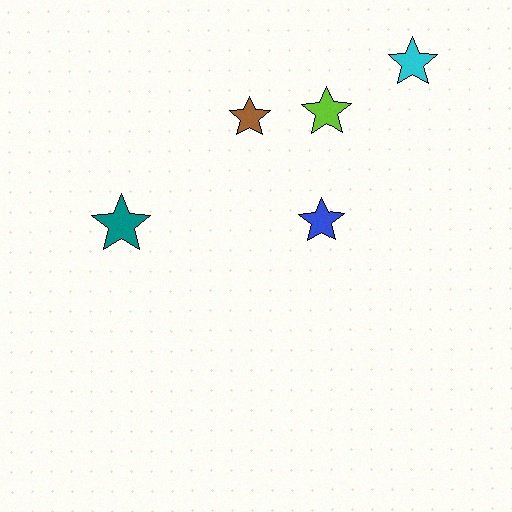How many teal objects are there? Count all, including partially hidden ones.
There is 1 teal object.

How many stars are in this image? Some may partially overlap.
There are 5 stars.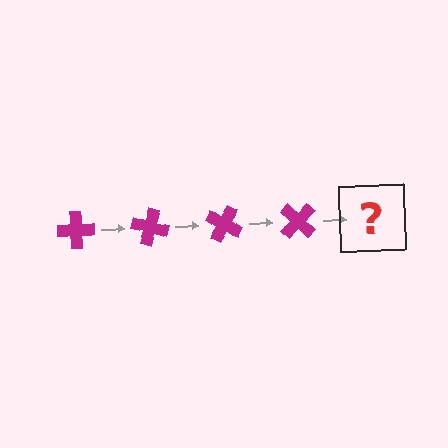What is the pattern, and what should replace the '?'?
The pattern is that the cross rotates 15 degrees each step. The '?' should be a magenta cross rotated 60 degrees.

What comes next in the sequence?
The next element should be a magenta cross rotated 60 degrees.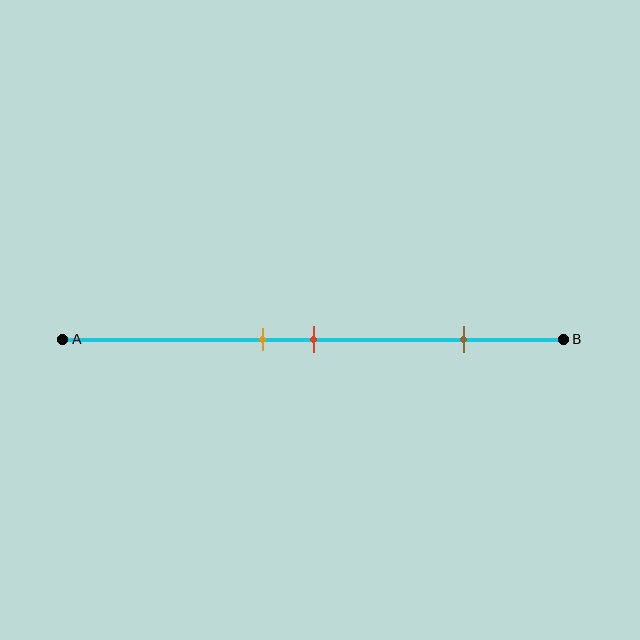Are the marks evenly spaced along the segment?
No, the marks are not evenly spaced.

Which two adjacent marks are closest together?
The orange and red marks are the closest adjacent pair.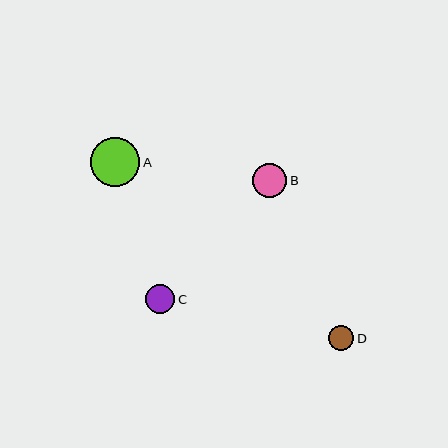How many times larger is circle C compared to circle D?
Circle C is approximately 1.2 times the size of circle D.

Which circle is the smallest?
Circle D is the smallest with a size of approximately 26 pixels.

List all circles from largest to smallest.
From largest to smallest: A, B, C, D.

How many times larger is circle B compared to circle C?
Circle B is approximately 1.2 times the size of circle C.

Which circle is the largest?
Circle A is the largest with a size of approximately 49 pixels.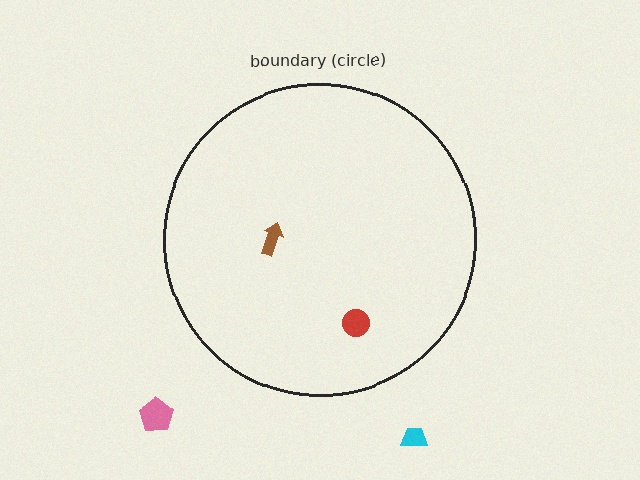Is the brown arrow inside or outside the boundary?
Inside.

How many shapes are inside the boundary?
2 inside, 2 outside.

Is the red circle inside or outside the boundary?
Inside.